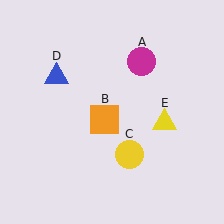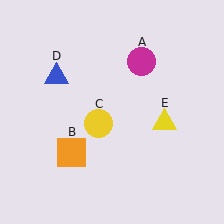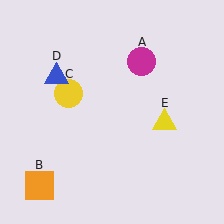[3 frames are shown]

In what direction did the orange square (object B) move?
The orange square (object B) moved down and to the left.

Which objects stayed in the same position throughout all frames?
Magenta circle (object A) and blue triangle (object D) and yellow triangle (object E) remained stationary.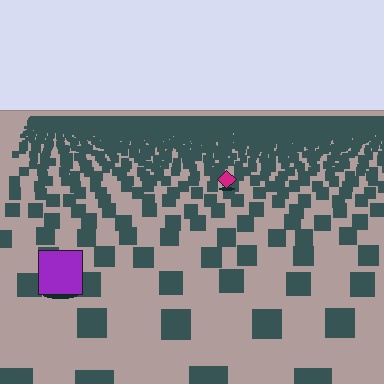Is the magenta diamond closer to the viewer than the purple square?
No. The purple square is closer — you can tell from the texture gradient: the ground texture is coarser near it.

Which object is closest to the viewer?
The purple square is closest. The texture marks near it are larger and more spread out.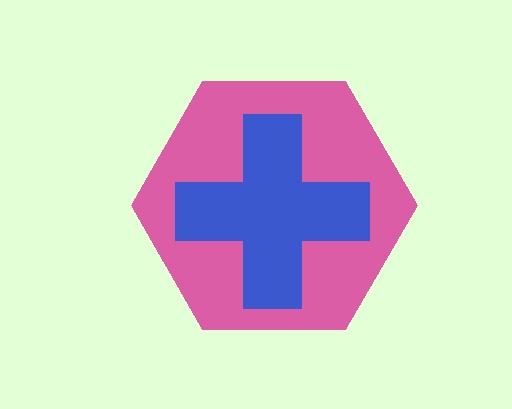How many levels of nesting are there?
2.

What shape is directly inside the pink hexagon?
The blue cross.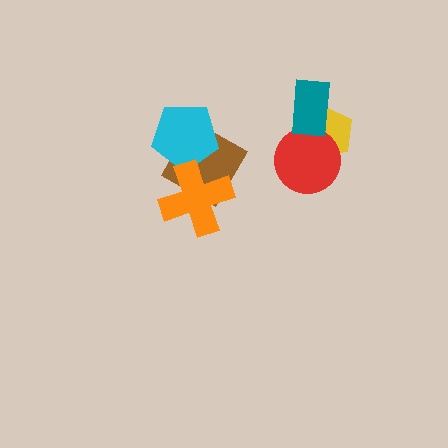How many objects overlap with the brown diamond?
2 objects overlap with the brown diamond.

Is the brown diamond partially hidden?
Yes, it is partially covered by another shape.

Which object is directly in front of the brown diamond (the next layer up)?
The cyan pentagon is directly in front of the brown diamond.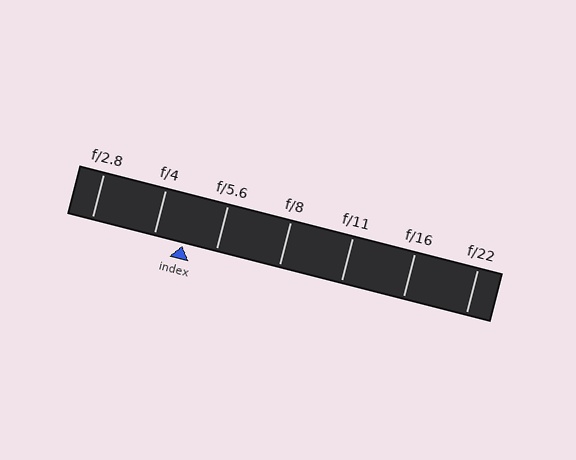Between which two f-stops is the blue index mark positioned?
The index mark is between f/4 and f/5.6.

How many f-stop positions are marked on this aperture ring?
There are 7 f-stop positions marked.